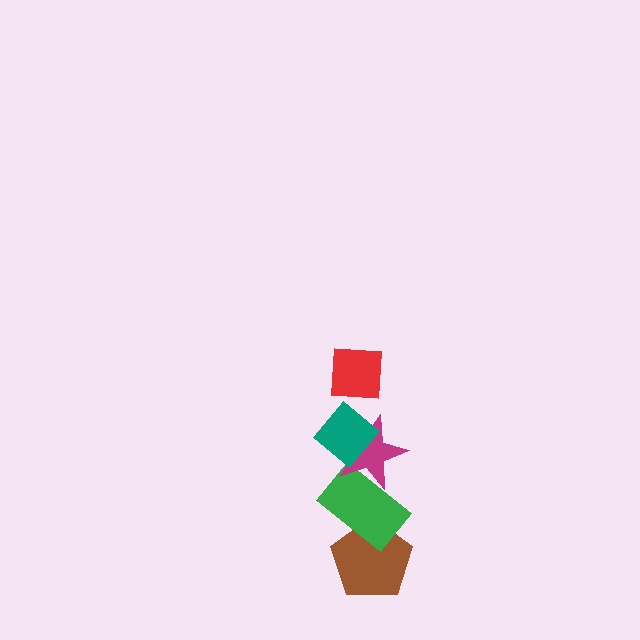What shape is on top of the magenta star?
The teal diamond is on top of the magenta star.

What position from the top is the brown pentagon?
The brown pentagon is 5th from the top.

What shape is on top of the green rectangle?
The magenta star is on top of the green rectangle.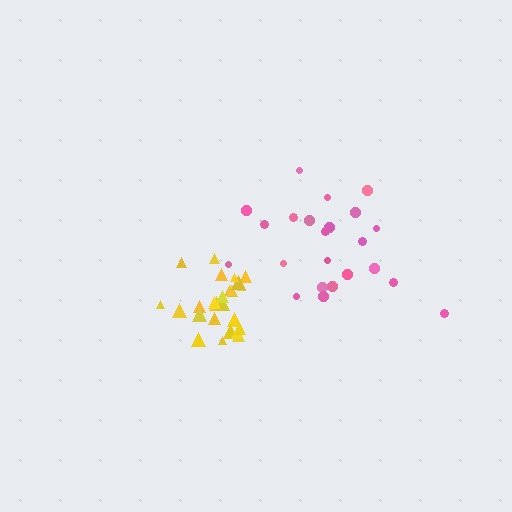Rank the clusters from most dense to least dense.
yellow, pink.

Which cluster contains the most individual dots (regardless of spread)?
Yellow (26).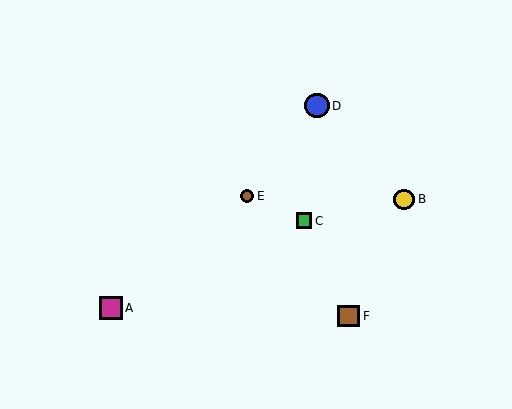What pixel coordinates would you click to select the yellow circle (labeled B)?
Click at (404, 199) to select the yellow circle B.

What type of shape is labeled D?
Shape D is a blue circle.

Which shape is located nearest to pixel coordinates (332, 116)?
The blue circle (labeled D) at (317, 106) is nearest to that location.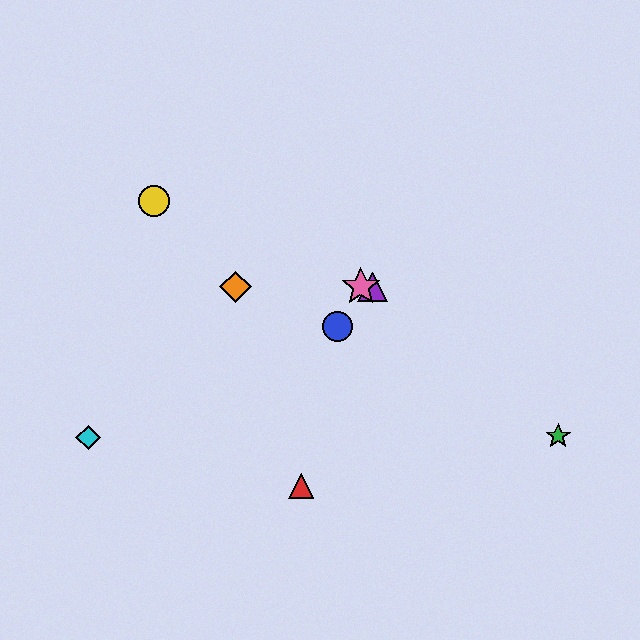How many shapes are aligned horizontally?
3 shapes (the purple triangle, the orange diamond, the pink star) are aligned horizontally.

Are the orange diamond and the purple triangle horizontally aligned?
Yes, both are at y≈287.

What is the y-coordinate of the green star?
The green star is at y≈436.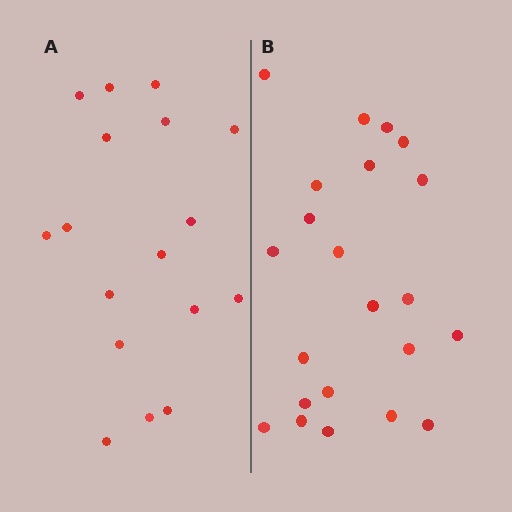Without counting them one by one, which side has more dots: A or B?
Region B (the right region) has more dots.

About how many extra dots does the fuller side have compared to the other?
Region B has about 5 more dots than region A.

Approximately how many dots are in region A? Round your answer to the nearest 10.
About 20 dots. (The exact count is 17, which rounds to 20.)